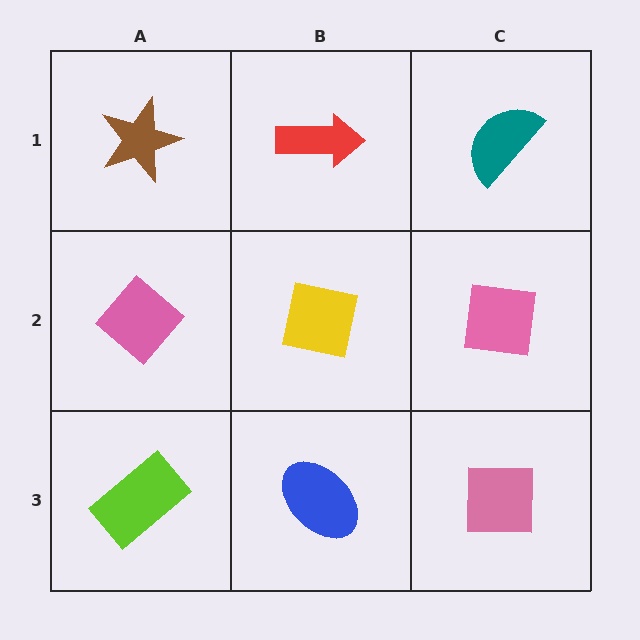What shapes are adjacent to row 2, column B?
A red arrow (row 1, column B), a blue ellipse (row 3, column B), a pink diamond (row 2, column A), a pink square (row 2, column C).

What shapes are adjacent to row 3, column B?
A yellow square (row 2, column B), a lime rectangle (row 3, column A), a pink square (row 3, column C).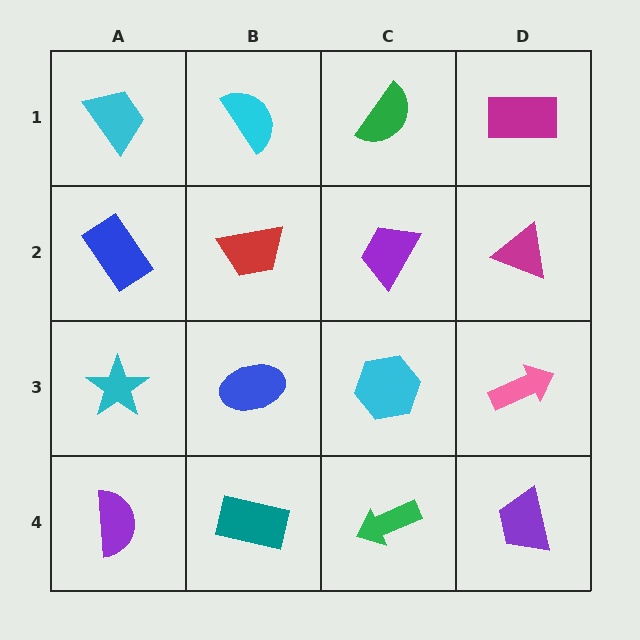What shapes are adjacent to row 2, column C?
A green semicircle (row 1, column C), a cyan hexagon (row 3, column C), a red trapezoid (row 2, column B), a magenta triangle (row 2, column D).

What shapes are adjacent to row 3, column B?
A red trapezoid (row 2, column B), a teal rectangle (row 4, column B), a cyan star (row 3, column A), a cyan hexagon (row 3, column C).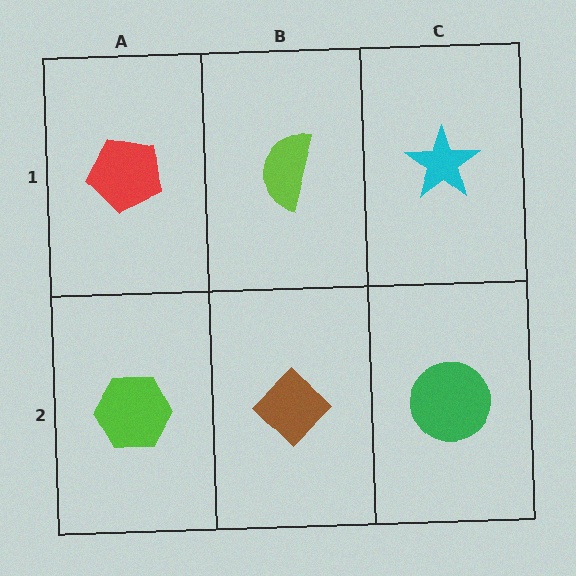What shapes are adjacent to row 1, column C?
A green circle (row 2, column C), a lime semicircle (row 1, column B).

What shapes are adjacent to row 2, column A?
A red pentagon (row 1, column A), a brown diamond (row 2, column B).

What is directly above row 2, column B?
A lime semicircle.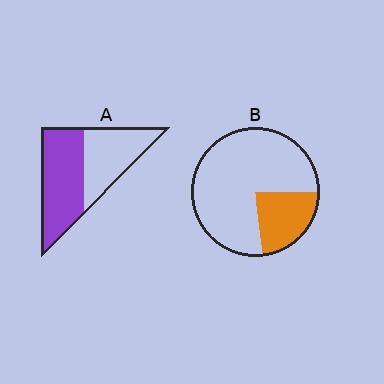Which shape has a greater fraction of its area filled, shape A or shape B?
Shape A.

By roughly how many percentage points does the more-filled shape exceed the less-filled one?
By roughly 30 percentage points (A over B).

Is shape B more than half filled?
No.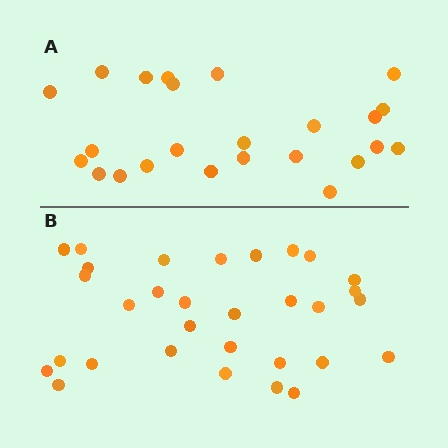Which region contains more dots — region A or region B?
Region B (the bottom region) has more dots.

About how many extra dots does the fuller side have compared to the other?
Region B has roughly 8 or so more dots than region A.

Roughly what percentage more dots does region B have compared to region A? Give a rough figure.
About 30% more.